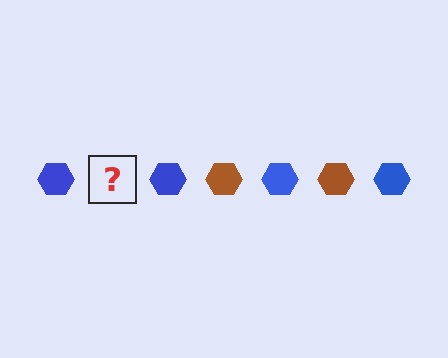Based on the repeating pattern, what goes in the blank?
The blank should be a brown hexagon.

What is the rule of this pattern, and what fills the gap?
The rule is that the pattern cycles through blue, brown hexagons. The gap should be filled with a brown hexagon.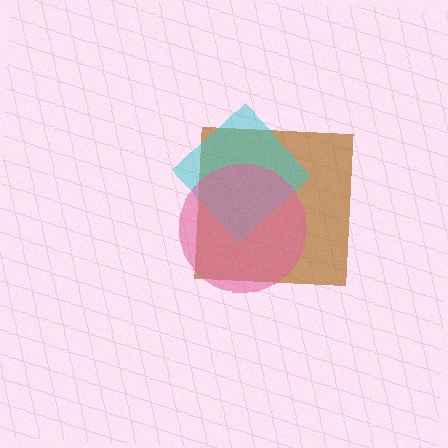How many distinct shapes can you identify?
There are 3 distinct shapes: a brown square, a cyan diamond, a pink circle.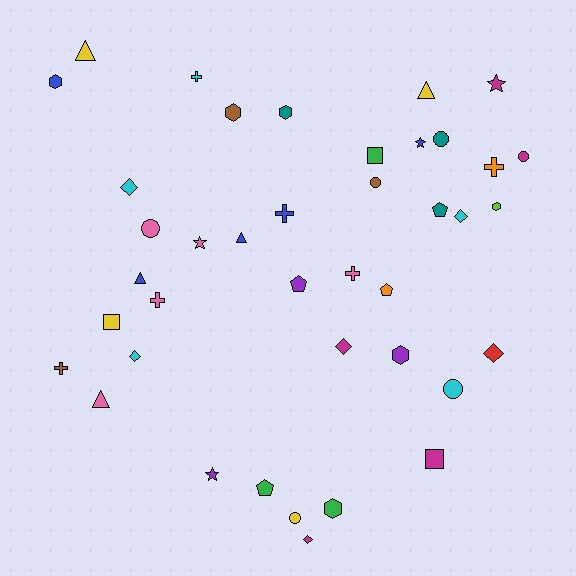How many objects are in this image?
There are 40 objects.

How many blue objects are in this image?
There are 5 blue objects.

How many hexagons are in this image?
There are 6 hexagons.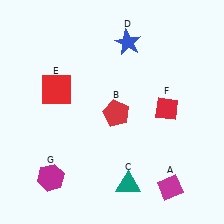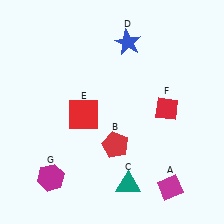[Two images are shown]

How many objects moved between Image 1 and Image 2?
2 objects moved between the two images.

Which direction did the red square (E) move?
The red square (E) moved right.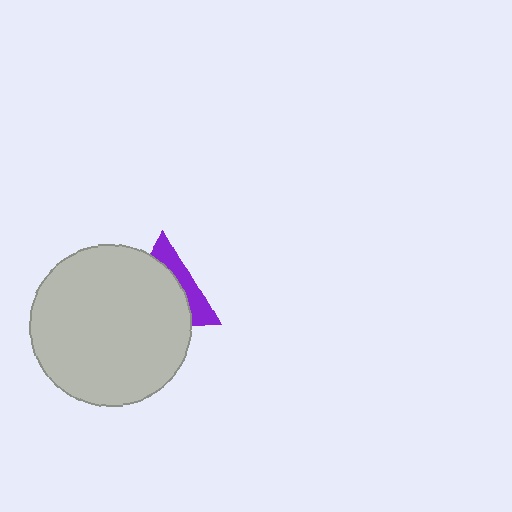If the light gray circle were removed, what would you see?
You would see the complete purple triangle.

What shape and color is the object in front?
The object in front is a light gray circle.